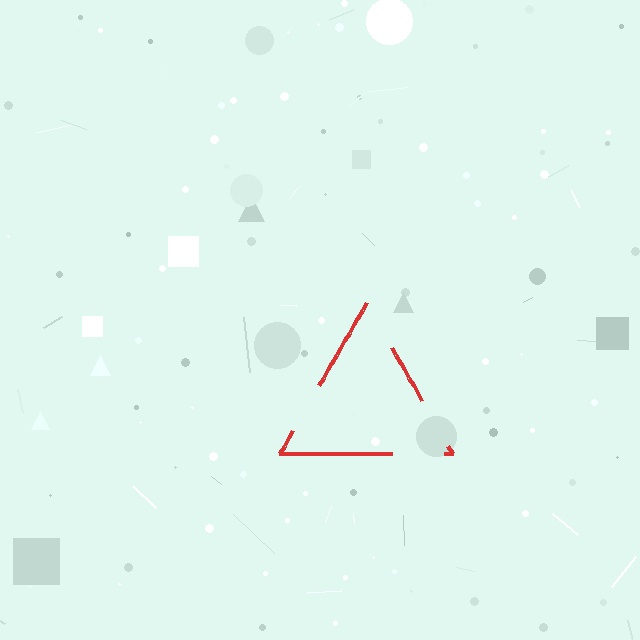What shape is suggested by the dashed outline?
The dashed outline suggests a triangle.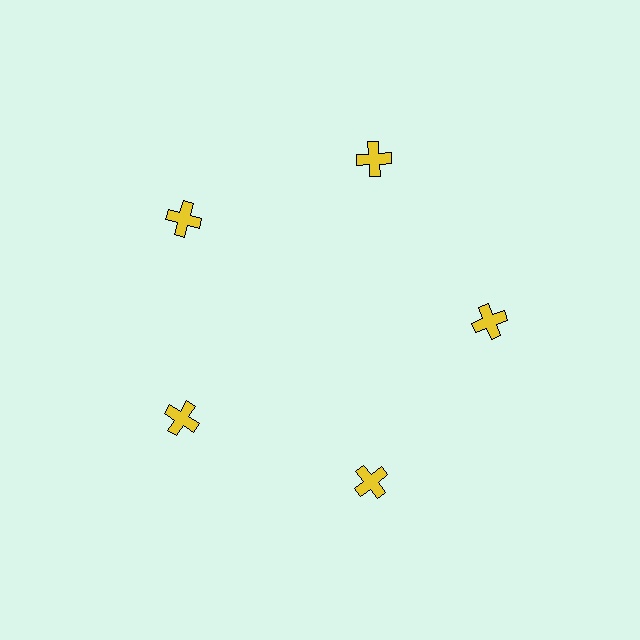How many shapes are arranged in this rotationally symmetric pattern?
There are 5 shapes, arranged in 5 groups of 1.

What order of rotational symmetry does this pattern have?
This pattern has 5-fold rotational symmetry.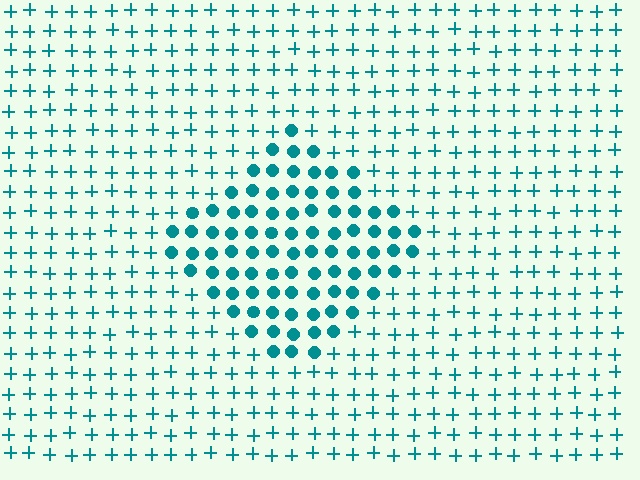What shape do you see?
I see a diamond.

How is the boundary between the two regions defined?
The boundary is defined by a change in element shape: circles inside vs. plus signs outside. All elements share the same color and spacing.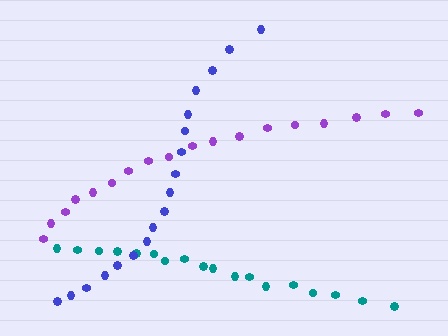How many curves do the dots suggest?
There are 3 distinct paths.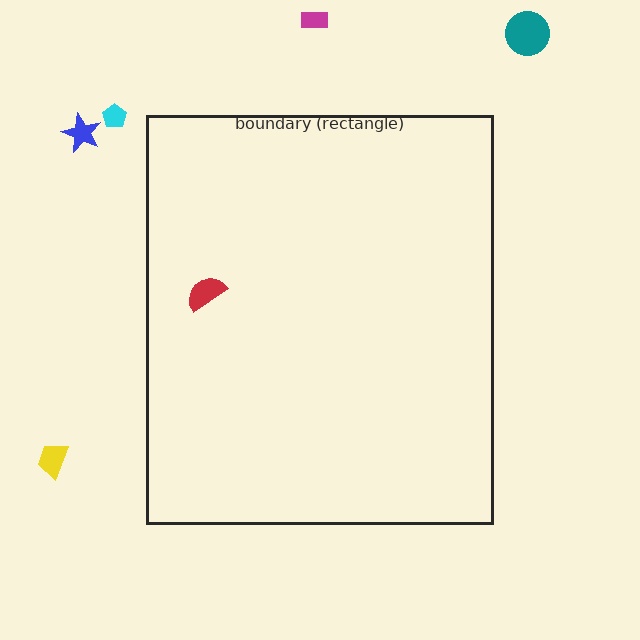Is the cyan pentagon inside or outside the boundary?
Outside.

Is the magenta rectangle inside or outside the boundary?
Outside.